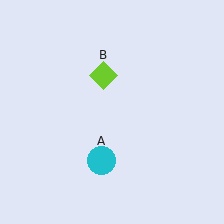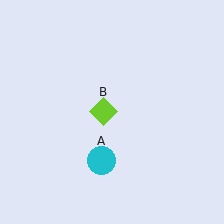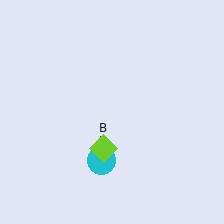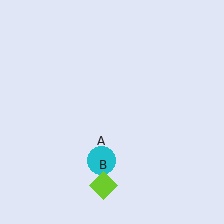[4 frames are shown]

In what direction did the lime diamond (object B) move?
The lime diamond (object B) moved down.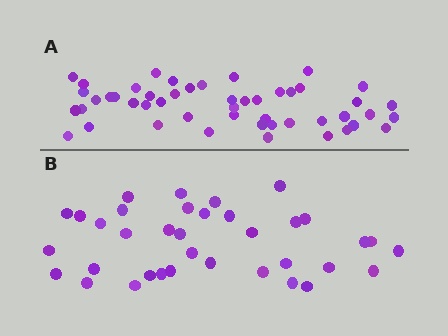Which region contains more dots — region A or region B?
Region A (the top region) has more dots.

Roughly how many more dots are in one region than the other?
Region A has approximately 15 more dots than region B.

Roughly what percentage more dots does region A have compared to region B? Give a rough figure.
About 35% more.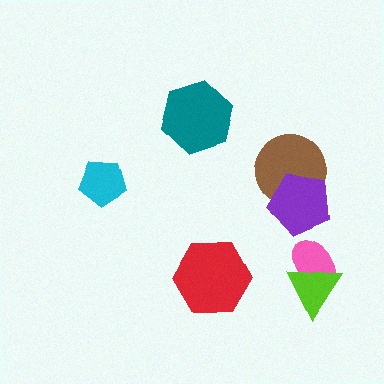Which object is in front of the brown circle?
The purple pentagon is in front of the brown circle.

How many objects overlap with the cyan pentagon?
0 objects overlap with the cyan pentagon.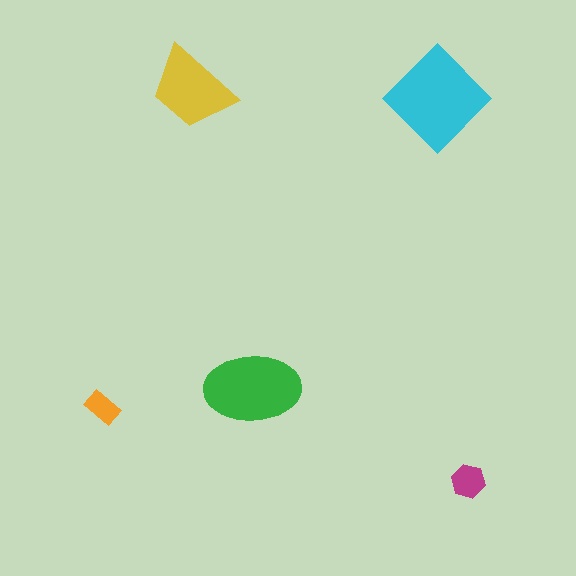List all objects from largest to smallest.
The cyan diamond, the green ellipse, the yellow trapezoid, the magenta hexagon, the orange rectangle.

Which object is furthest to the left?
The orange rectangle is leftmost.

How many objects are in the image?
There are 5 objects in the image.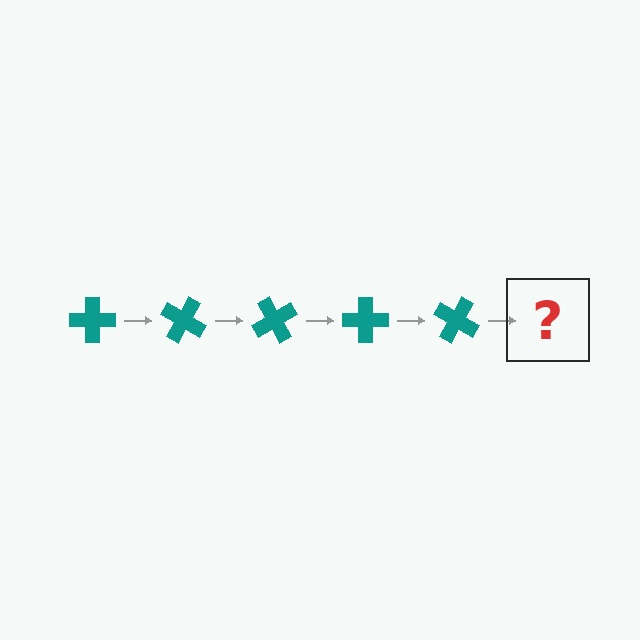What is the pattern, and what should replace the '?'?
The pattern is that the cross rotates 30 degrees each step. The '?' should be a teal cross rotated 150 degrees.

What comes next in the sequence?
The next element should be a teal cross rotated 150 degrees.